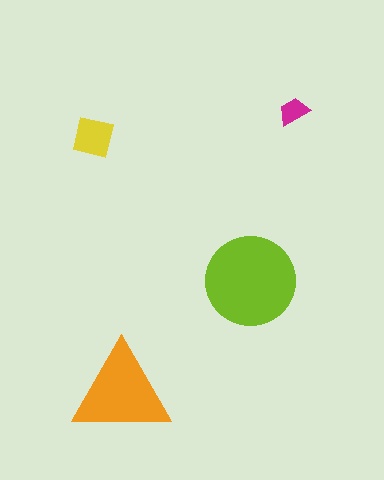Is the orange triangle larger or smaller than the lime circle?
Smaller.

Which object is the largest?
The lime circle.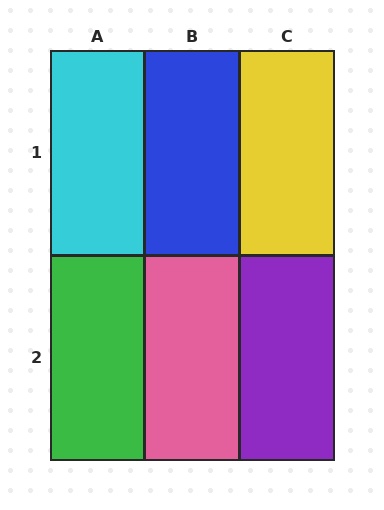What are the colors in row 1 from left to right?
Cyan, blue, yellow.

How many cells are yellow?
1 cell is yellow.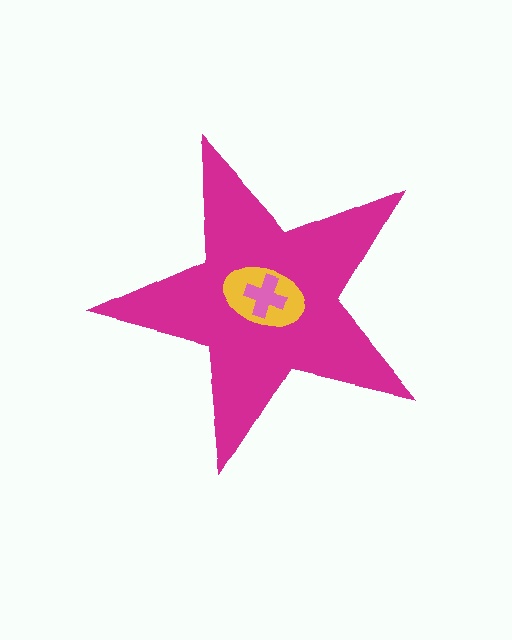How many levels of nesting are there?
3.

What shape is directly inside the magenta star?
The yellow ellipse.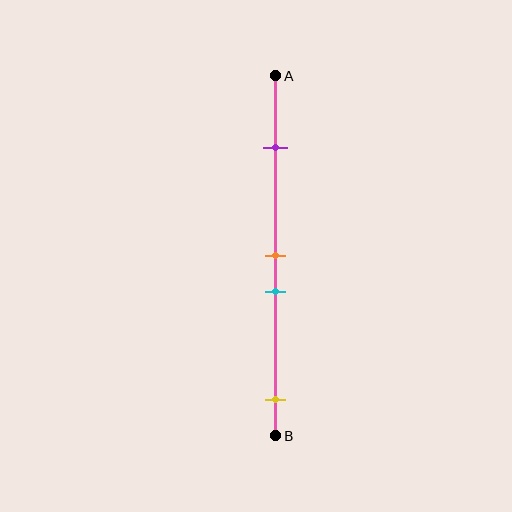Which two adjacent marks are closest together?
The orange and cyan marks are the closest adjacent pair.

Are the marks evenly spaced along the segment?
No, the marks are not evenly spaced.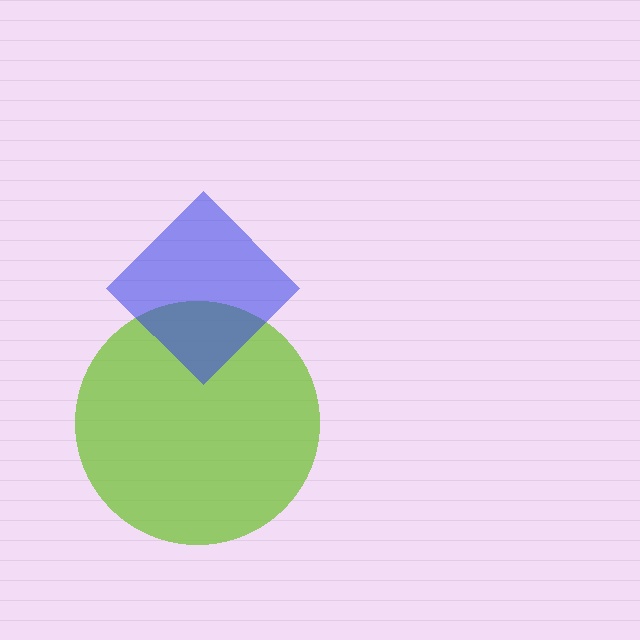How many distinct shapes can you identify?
There are 2 distinct shapes: a lime circle, a blue diamond.